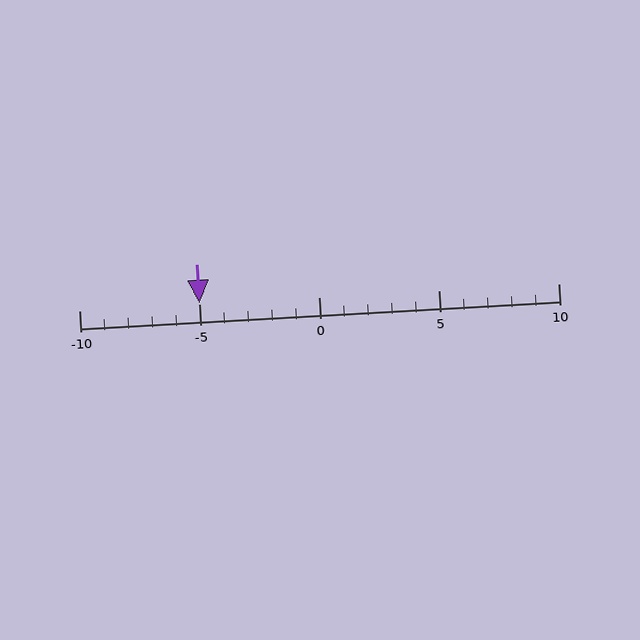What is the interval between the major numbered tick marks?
The major tick marks are spaced 5 units apart.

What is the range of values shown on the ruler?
The ruler shows values from -10 to 10.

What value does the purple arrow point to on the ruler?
The purple arrow points to approximately -5.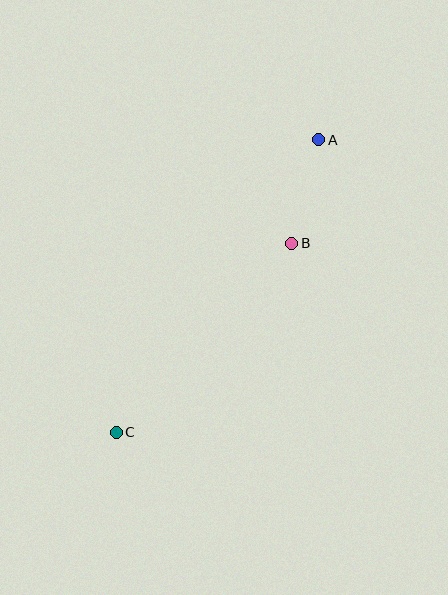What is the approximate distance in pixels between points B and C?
The distance between B and C is approximately 258 pixels.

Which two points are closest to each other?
Points A and B are closest to each other.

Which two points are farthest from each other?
Points A and C are farthest from each other.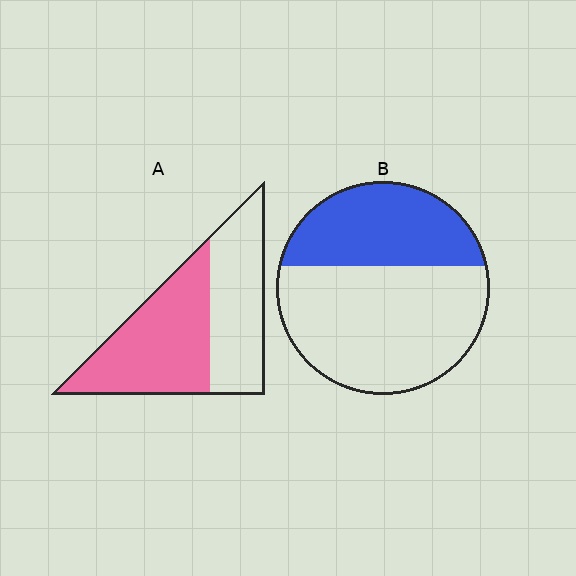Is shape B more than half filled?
No.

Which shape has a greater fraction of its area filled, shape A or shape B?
Shape A.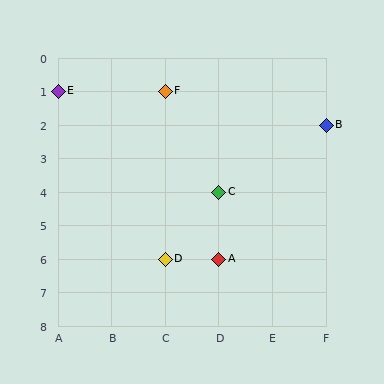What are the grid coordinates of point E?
Point E is at grid coordinates (A, 1).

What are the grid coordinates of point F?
Point F is at grid coordinates (C, 1).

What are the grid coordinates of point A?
Point A is at grid coordinates (D, 6).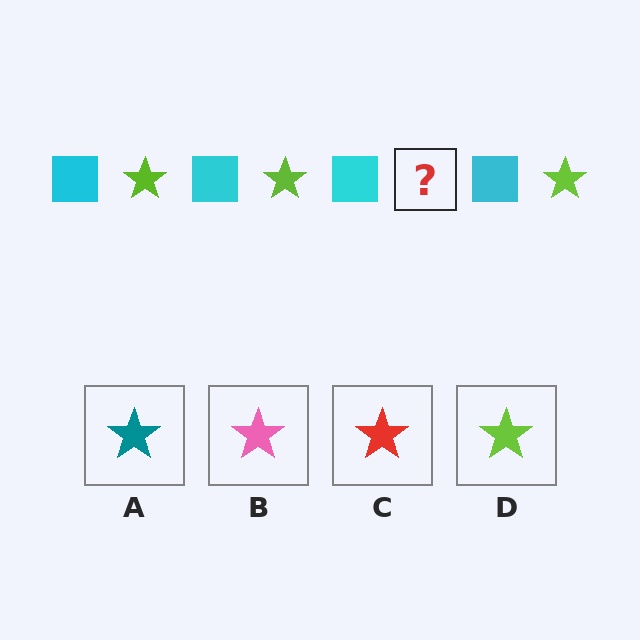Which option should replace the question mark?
Option D.